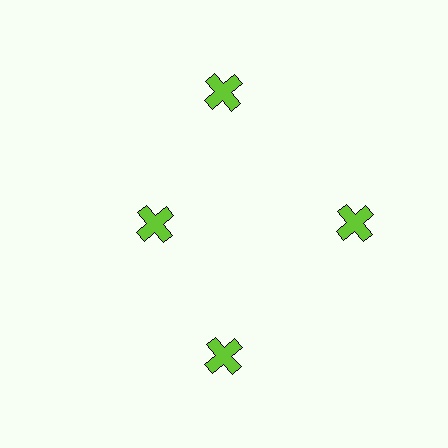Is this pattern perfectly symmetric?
No. The 4 lime crosses are arranged in a ring, but one element near the 9 o'clock position is pulled inward toward the center, breaking the 4-fold rotational symmetry.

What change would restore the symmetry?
The symmetry would be restored by moving it outward, back onto the ring so that all 4 crosses sit at equal angles and equal distance from the center.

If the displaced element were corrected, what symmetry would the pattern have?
It would have 4-fold rotational symmetry — the pattern would map onto itself every 90 degrees.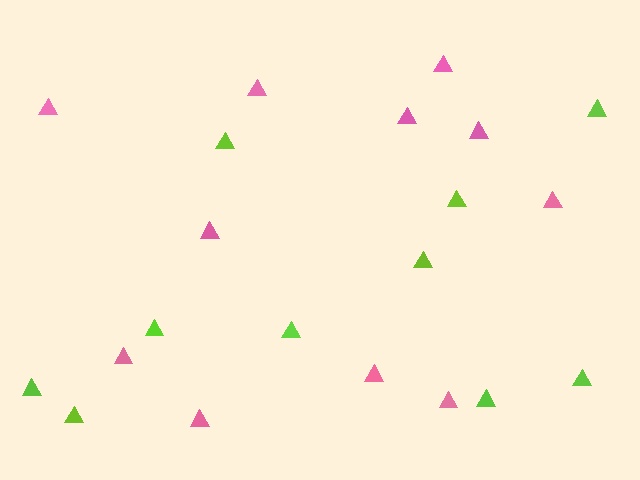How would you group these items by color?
There are 2 groups: one group of lime triangles (10) and one group of pink triangles (11).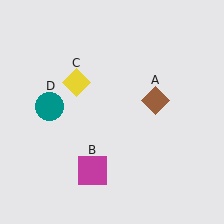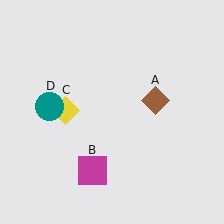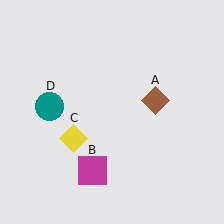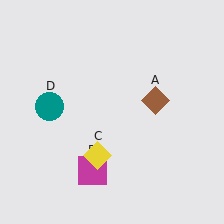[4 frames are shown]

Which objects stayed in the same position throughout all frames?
Brown diamond (object A) and magenta square (object B) and teal circle (object D) remained stationary.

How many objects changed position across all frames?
1 object changed position: yellow diamond (object C).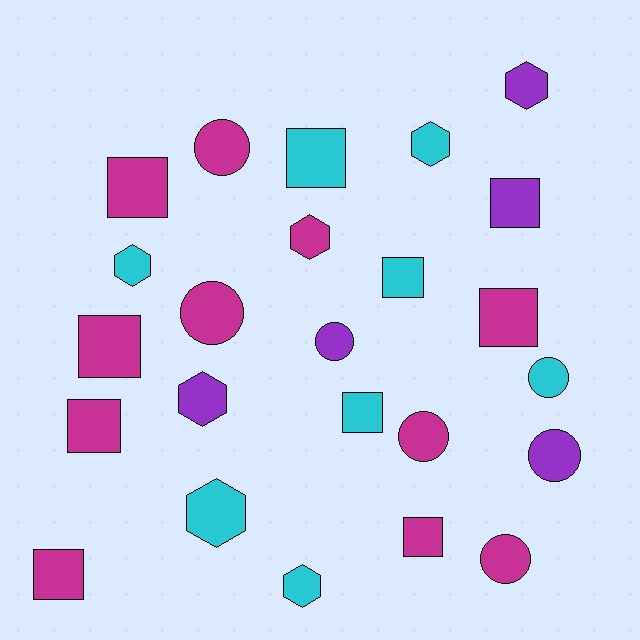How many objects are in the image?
There are 24 objects.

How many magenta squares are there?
There are 6 magenta squares.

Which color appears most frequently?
Magenta, with 11 objects.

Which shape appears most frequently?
Square, with 10 objects.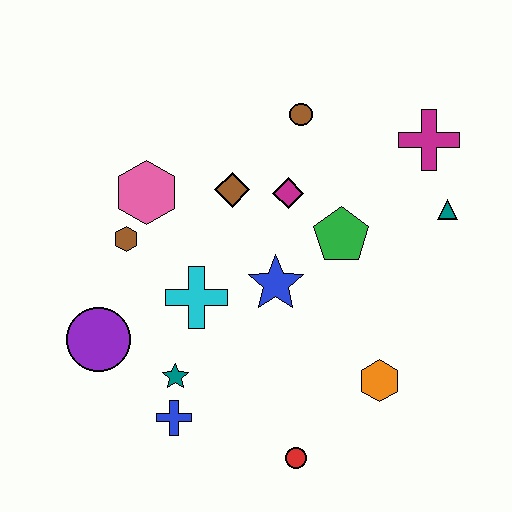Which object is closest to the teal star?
The blue cross is closest to the teal star.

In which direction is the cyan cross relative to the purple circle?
The cyan cross is to the right of the purple circle.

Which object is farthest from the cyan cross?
The magenta cross is farthest from the cyan cross.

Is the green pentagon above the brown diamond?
No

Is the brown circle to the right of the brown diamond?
Yes